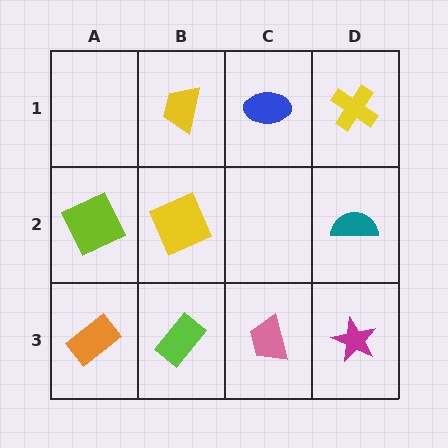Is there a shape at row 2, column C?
No, that cell is empty.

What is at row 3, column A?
An orange rectangle.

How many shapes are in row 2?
3 shapes.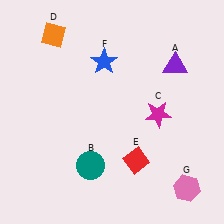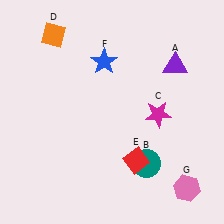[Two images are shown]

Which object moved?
The teal circle (B) moved right.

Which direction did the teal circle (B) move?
The teal circle (B) moved right.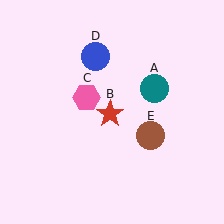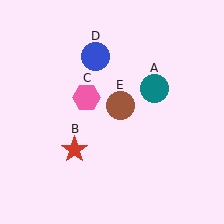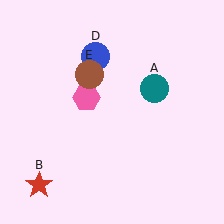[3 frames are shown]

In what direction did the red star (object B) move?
The red star (object B) moved down and to the left.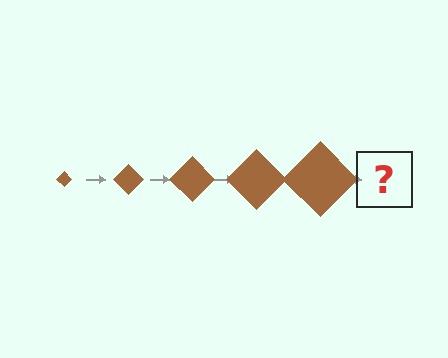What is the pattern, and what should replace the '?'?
The pattern is that the diamond gets progressively larger each step. The '?' should be a brown diamond, larger than the previous one.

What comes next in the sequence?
The next element should be a brown diamond, larger than the previous one.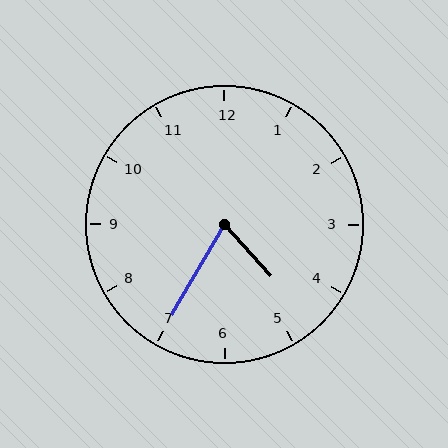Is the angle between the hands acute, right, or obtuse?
It is acute.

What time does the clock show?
4:35.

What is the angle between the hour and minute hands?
Approximately 72 degrees.